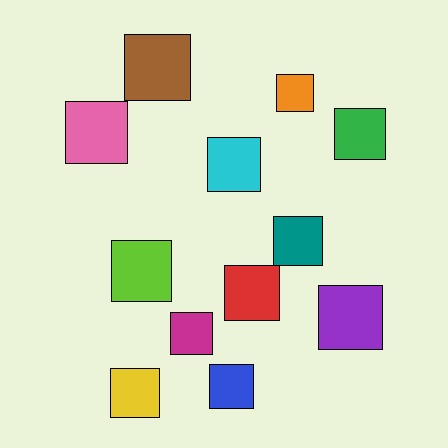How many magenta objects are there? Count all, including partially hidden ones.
There is 1 magenta object.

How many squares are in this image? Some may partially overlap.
There are 12 squares.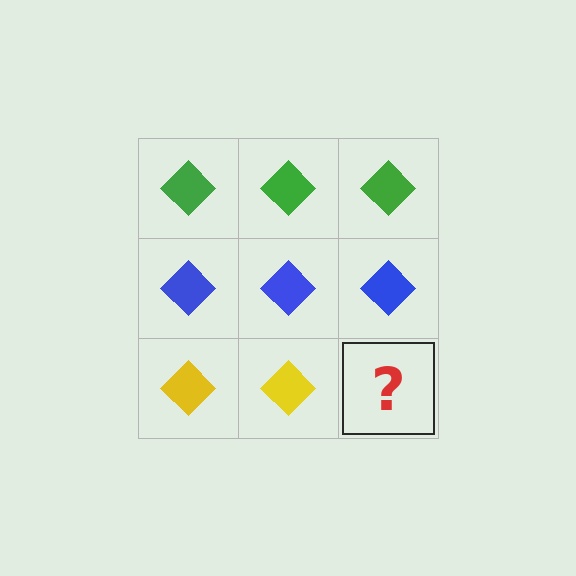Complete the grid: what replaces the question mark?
The question mark should be replaced with a yellow diamond.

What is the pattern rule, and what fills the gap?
The rule is that each row has a consistent color. The gap should be filled with a yellow diamond.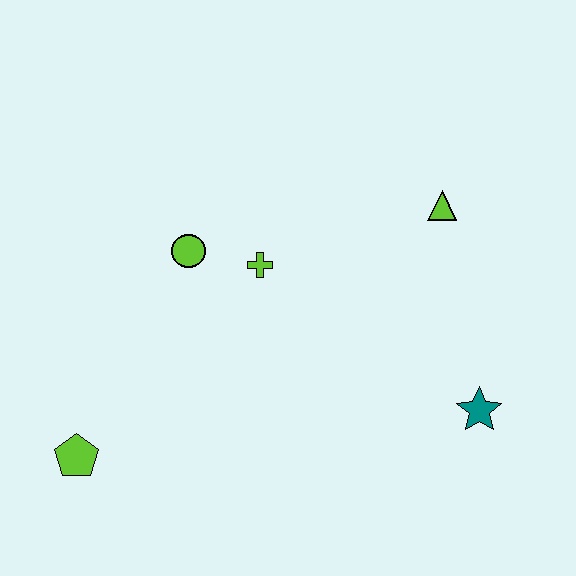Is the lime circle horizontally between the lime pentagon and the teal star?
Yes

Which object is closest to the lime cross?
The lime circle is closest to the lime cross.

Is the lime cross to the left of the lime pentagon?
No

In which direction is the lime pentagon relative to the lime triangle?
The lime pentagon is to the left of the lime triangle.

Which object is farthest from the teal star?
The lime pentagon is farthest from the teal star.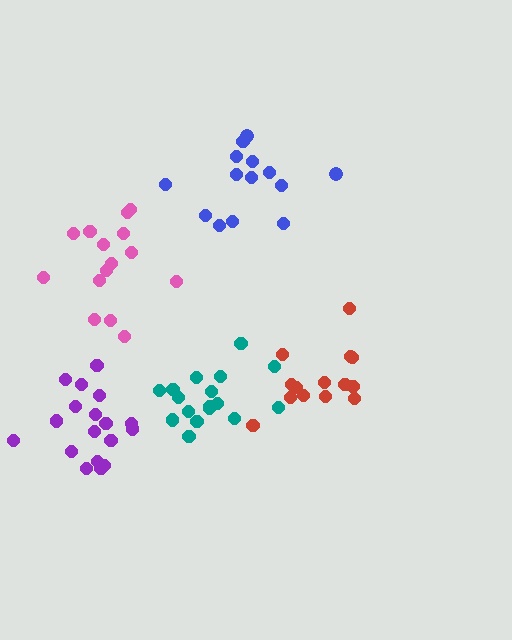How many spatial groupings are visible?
There are 5 spatial groupings.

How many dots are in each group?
Group 1: 14 dots, Group 2: 18 dots, Group 3: 14 dots, Group 4: 15 dots, Group 5: 17 dots (78 total).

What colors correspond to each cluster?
The clusters are colored: blue, purple, red, pink, teal.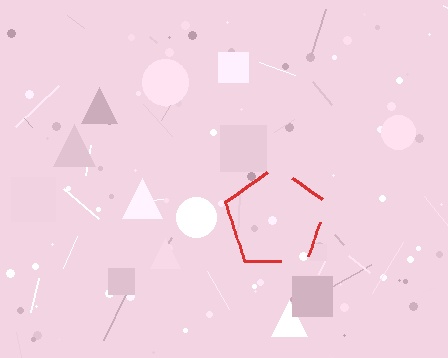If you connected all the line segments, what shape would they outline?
They would outline a pentagon.